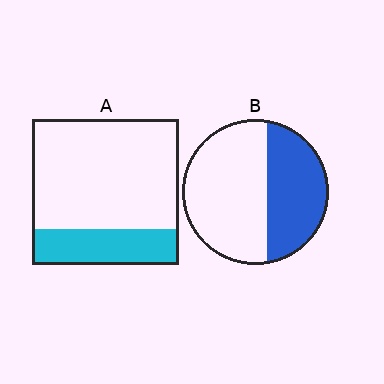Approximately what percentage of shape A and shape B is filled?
A is approximately 25% and B is approximately 40%.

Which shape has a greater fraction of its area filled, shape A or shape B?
Shape B.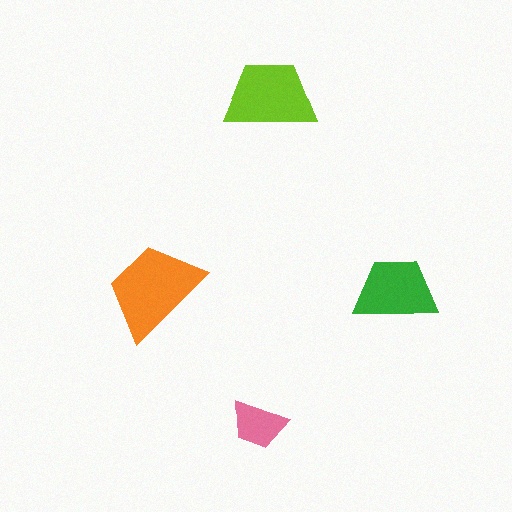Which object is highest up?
The lime trapezoid is topmost.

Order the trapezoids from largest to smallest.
the orange one, the lime one, the green one, the pink one.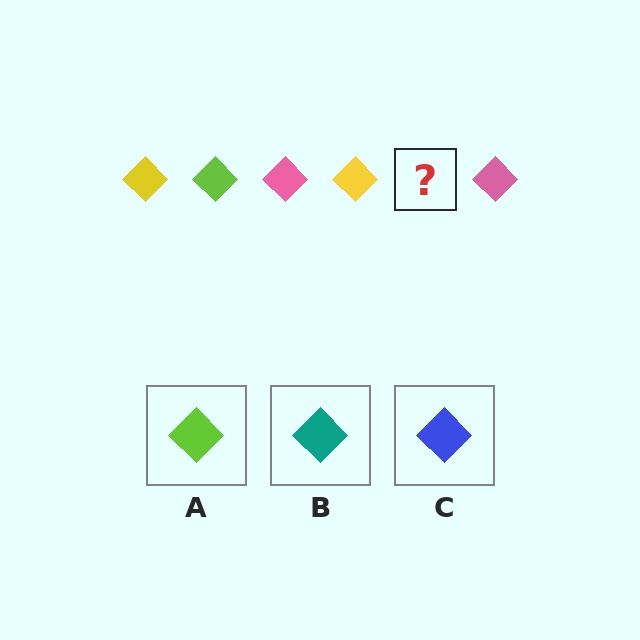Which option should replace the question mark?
Option A.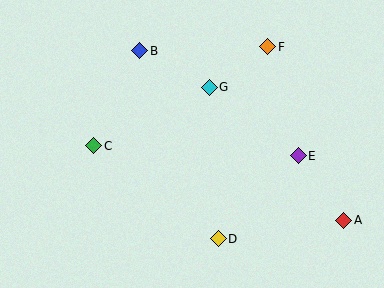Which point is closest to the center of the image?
Point G at (209, 87) is closest to the center.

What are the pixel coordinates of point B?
Point B is at (140, 51).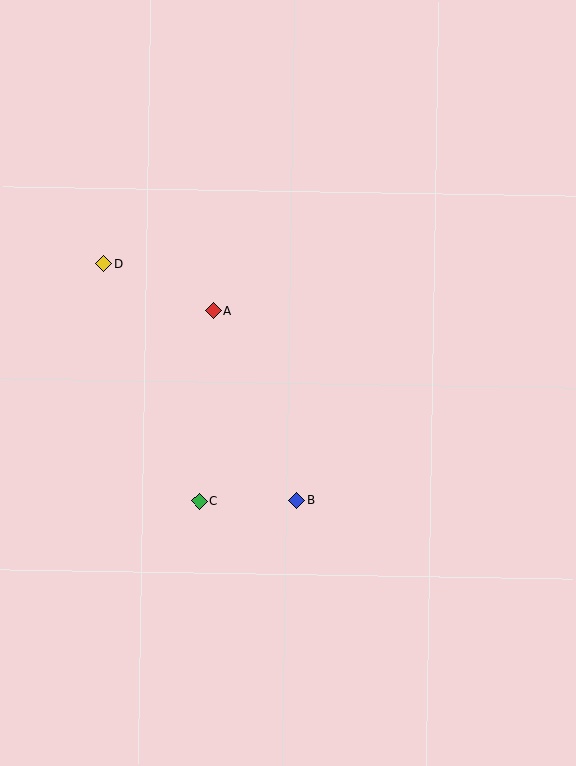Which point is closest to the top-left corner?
Point D is closest to the top-left corner.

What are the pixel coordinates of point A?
Point A is at (213, 311).